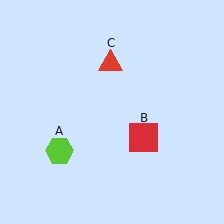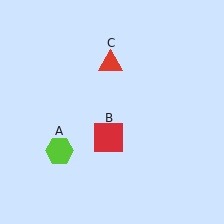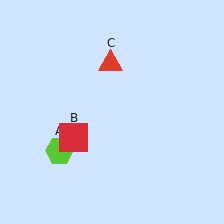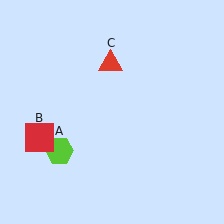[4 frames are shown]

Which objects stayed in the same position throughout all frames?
Lime hexagon (object A) and red triangle (object C) remained stationary.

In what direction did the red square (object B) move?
The red square (object B) moved left.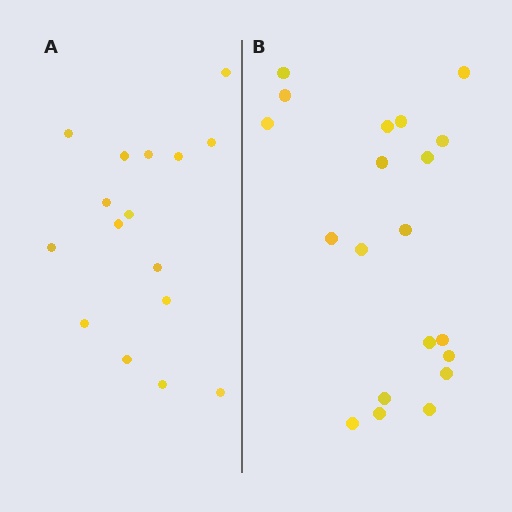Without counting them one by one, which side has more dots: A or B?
Region B (the right region) has more dots.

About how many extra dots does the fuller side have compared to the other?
Region B has about 4 more dots than region A.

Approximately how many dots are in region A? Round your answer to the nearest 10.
About 20 dots. (The exact count is 16, which rounds to 20.)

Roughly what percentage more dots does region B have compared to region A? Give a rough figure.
About 25% more.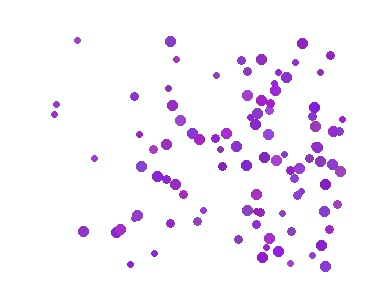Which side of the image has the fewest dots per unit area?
The left.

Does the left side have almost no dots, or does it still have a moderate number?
Still a moderate number, just noticeably fewer than the right.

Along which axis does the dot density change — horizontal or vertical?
Horizontal.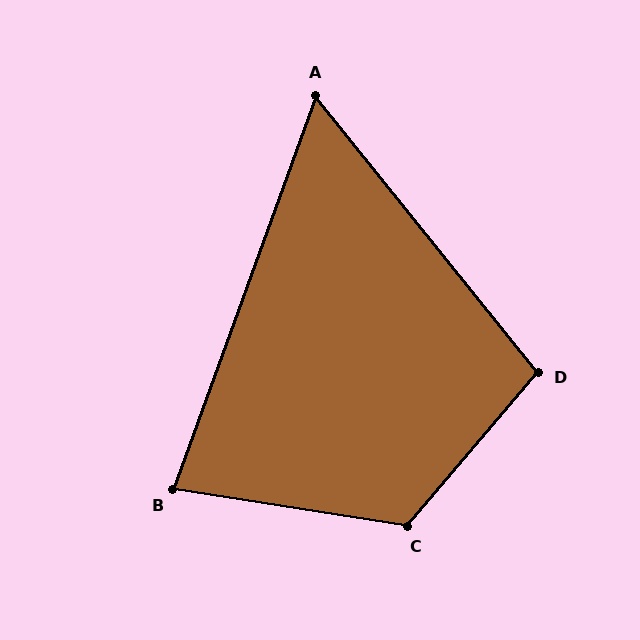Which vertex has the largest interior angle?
C, at approximately 121 degrees.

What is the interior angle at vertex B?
Approximately 79 degrees (acute).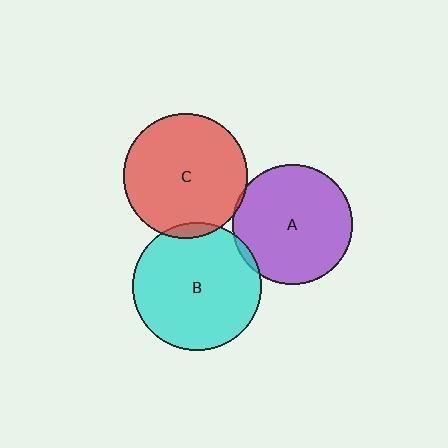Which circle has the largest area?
Circle B (cyan).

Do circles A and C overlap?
Yes.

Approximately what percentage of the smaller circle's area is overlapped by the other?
Approximately 5%.